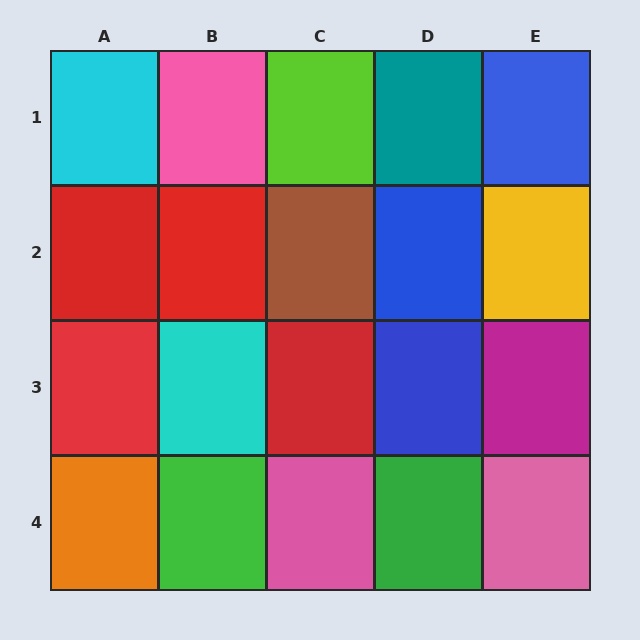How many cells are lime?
1 cell is lime.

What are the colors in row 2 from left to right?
Red, red, brown, blue, yellow.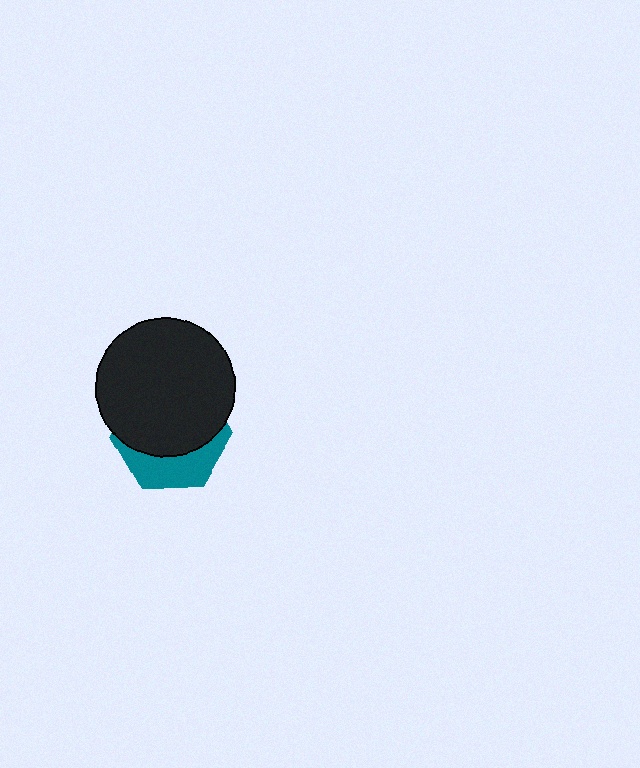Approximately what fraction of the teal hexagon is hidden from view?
Roughly 66% of the teal hexagon is hidden behind the black circle.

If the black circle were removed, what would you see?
You would see the complete teal hexagon.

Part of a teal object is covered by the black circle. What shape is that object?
It is a hexagon.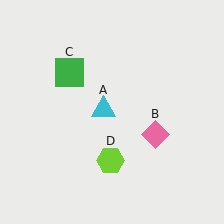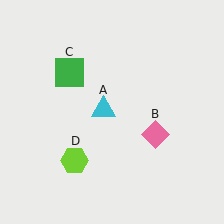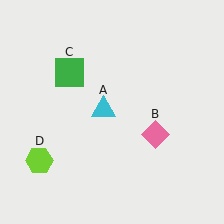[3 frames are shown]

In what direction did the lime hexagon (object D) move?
The lime hexagon (object D) moved left.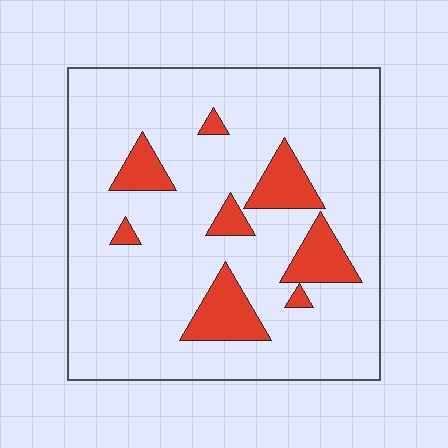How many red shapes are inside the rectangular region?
8.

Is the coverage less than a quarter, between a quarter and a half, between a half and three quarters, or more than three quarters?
Less than a quarter.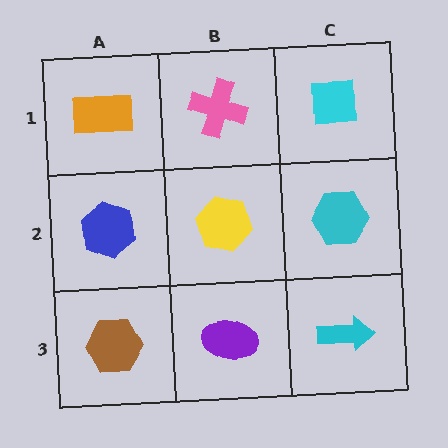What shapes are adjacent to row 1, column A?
A blue hexagon (row 2, column A), a pink cross (row 1, column B).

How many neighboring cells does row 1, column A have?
2.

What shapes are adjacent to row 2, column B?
A pink cross (row 1, column B), a purple ellipse (row 3, column B), a blue hexagon (row 2, column A), a cyan hexagon (row 2, column C).